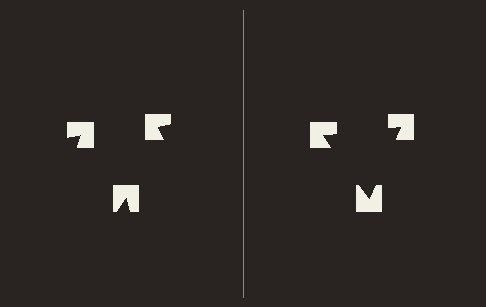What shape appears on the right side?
An illusory triangle.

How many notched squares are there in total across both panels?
6 — 3 on each side.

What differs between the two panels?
The notched squares are positioned identically on both sides; only the wedge orientations differ. On the right they align to a triangle; on the left they are misaligned.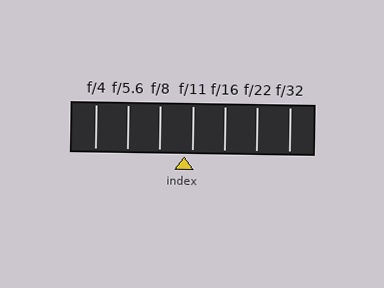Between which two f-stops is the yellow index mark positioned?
The index mark is between f/8 and f/11.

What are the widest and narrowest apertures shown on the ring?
The widest aperture shown is f/4 and the narrowest is f/32.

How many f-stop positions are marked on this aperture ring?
There are 7 f-stop positions marked.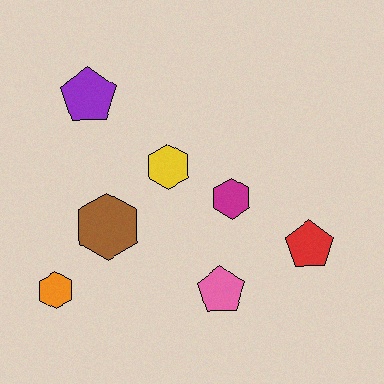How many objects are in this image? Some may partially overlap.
There are 7 objects.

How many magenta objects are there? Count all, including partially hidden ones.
There is 1 magenta object.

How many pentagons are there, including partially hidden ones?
There are 3 pentagons.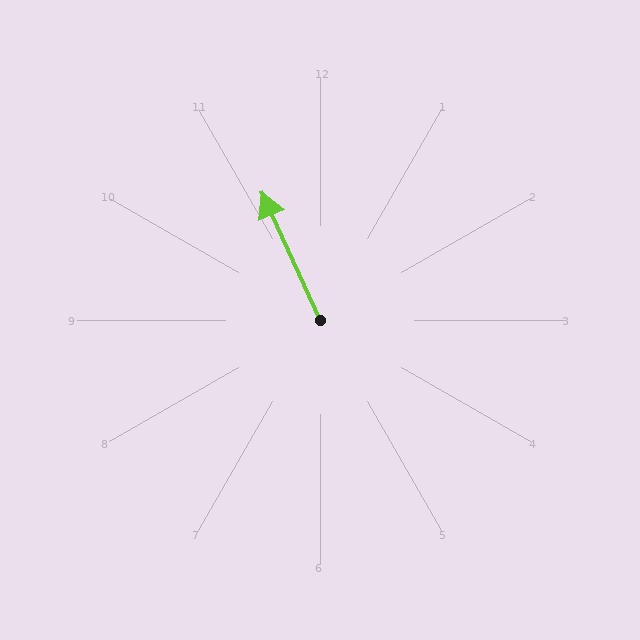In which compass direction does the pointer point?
Northwest.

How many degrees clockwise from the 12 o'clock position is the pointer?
Approximately 335 degrees.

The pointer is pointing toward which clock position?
Roughly 11 o'clock.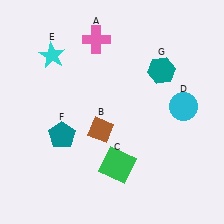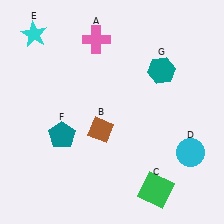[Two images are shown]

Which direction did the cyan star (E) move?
The cyan star (E) moved up.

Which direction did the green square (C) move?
The green square (C) moved right.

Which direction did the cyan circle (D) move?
The cyan circle (D) moved down.